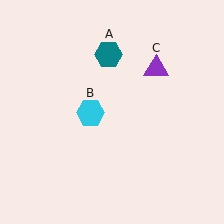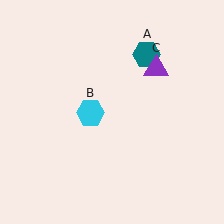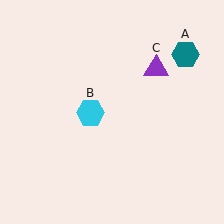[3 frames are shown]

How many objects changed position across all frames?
1 object changed position: teal hexagon (object A).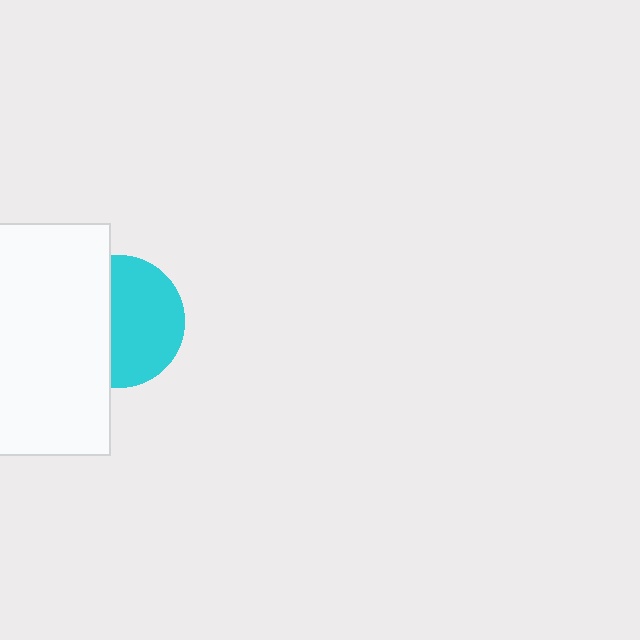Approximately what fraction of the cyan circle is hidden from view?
Roughly 43% of the cyan circle is hidden behind the white rectangle.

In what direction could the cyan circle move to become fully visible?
The cyan circle could move right. That would shift it out from behind the white rectangle entirely.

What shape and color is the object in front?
The object in front is a white rectangle.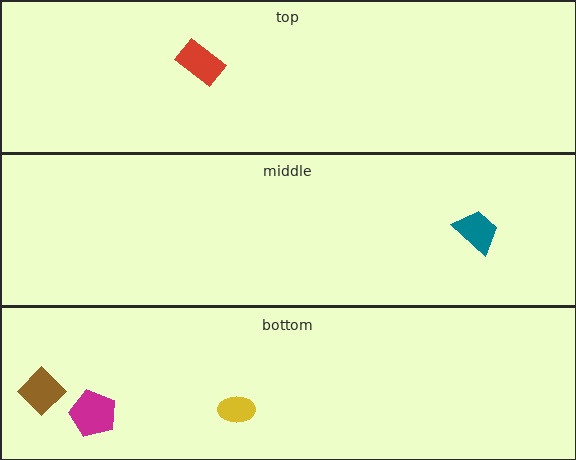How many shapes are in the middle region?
1.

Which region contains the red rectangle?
The top region.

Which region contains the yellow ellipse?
The bottom region.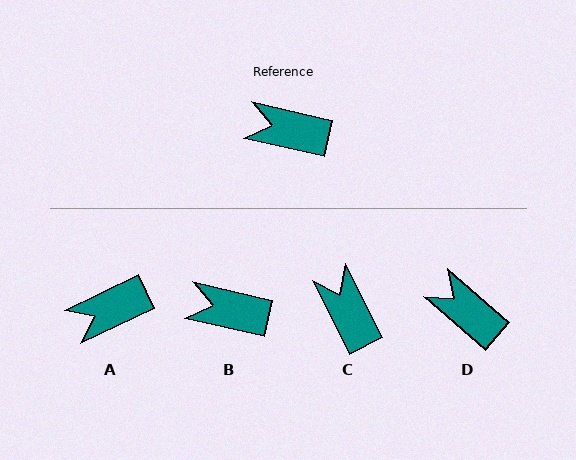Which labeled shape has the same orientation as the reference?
B.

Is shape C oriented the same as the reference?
No, it is off by about 50 degrees.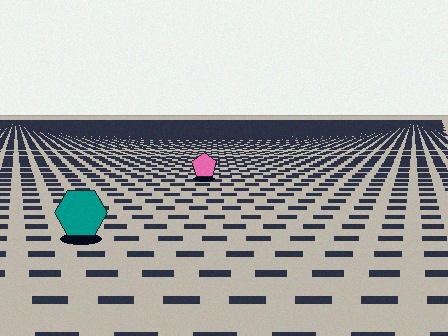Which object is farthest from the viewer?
The pink pentagon is farthest from the viewer. It appears smaller and the ground texture around it is denser.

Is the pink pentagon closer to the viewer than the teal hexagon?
No. The teal hexagon is closer — you can tell from the texture gradient: the ground texture is coarser near it.